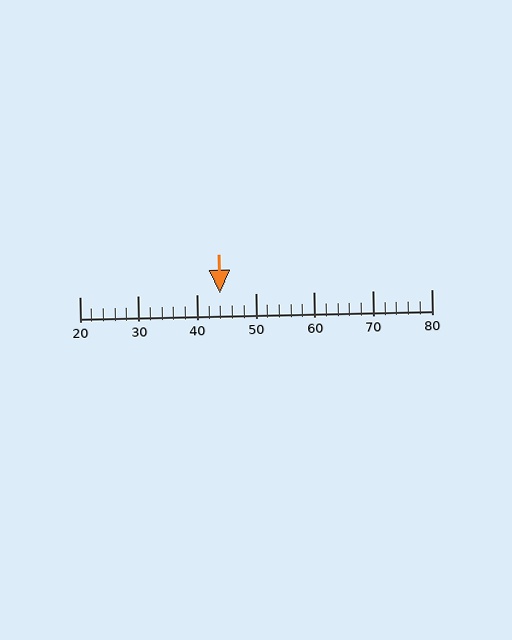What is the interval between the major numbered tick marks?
The major tick marks are spaced 10 units apart.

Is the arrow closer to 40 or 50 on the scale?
The arrow is closer to 40.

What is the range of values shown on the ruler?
The ruler shows values from 20 to 80.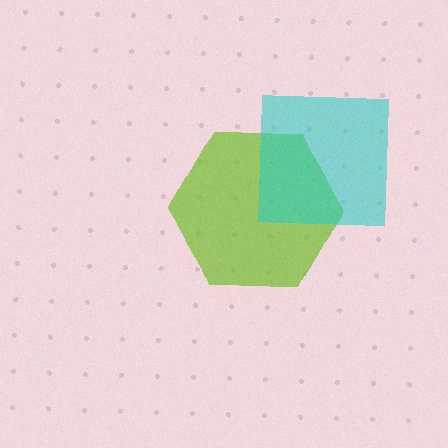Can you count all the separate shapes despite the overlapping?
Yes, there are 2 separate shapes.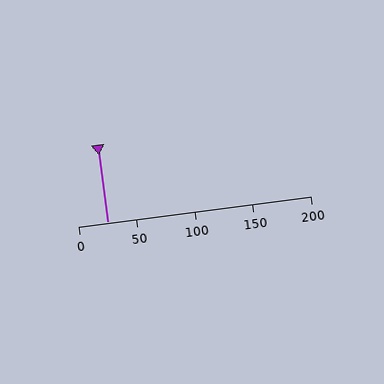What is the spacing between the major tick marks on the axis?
The major ticks are spaced 50 apart.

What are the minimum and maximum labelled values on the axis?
The axis runs from 0 to 200.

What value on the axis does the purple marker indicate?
The marker indicates approximately 25.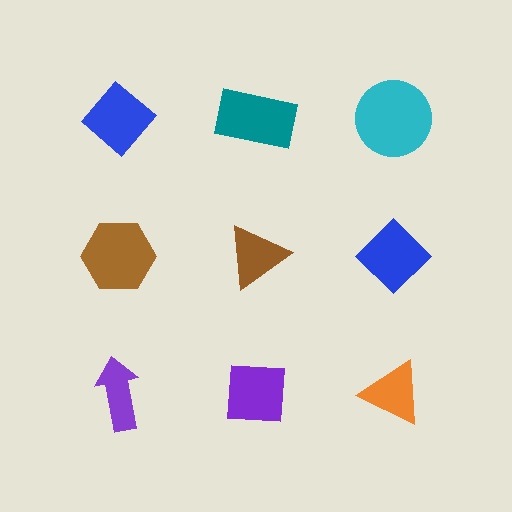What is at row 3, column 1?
A purple arrow.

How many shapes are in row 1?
3 shapes.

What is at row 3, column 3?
An orange triangle.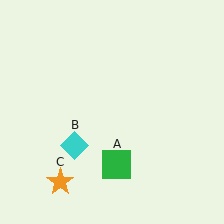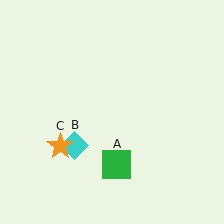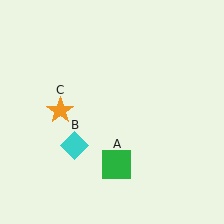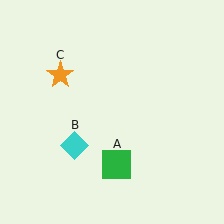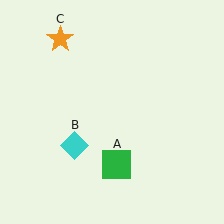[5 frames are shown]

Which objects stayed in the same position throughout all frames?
Green square (object A) and cyan diamond (object B) remained stationary.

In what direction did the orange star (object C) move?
The orange star (object C) moved up.